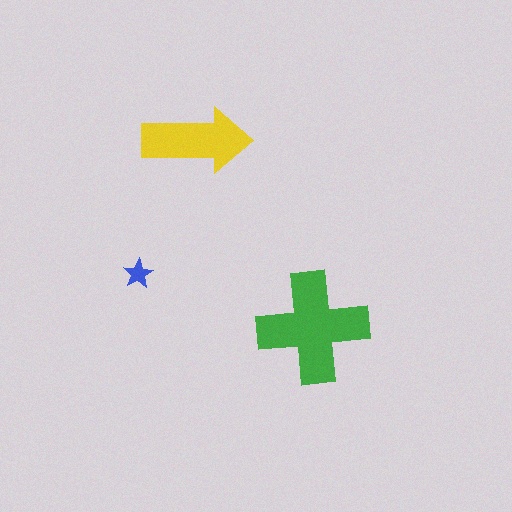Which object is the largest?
The green cross.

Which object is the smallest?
The blue star.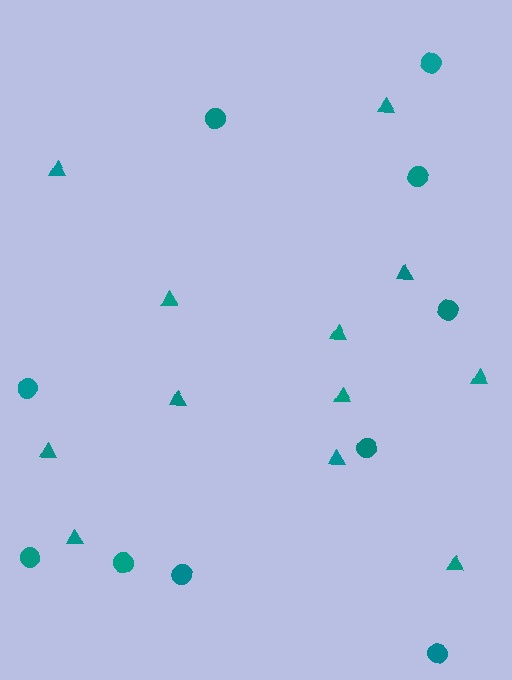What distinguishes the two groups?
There are 2 groups: one group of triangles (12) and one group of circles (10).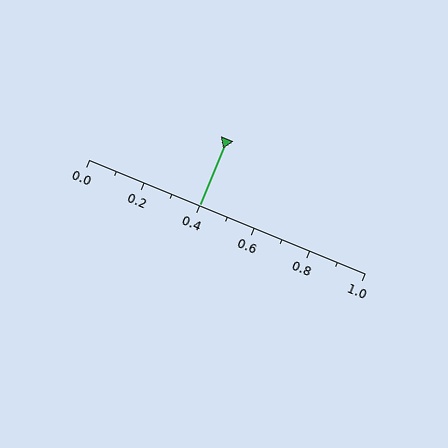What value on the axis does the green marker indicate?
The marker indicates approximately 0.4.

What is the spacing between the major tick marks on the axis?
The major ticks are spaced 0.2 apart.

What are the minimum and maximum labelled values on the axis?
The axis runs from 0.0 to 1.0.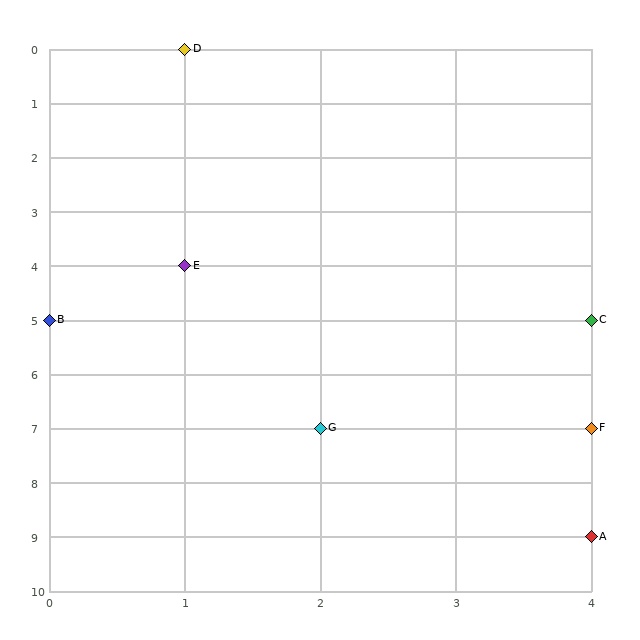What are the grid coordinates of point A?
Point A is at grid coordinates (4, 9).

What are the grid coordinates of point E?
Point E is at grid coordinates (1, 4).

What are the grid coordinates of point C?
Point C is at grid coordinates (4, 5).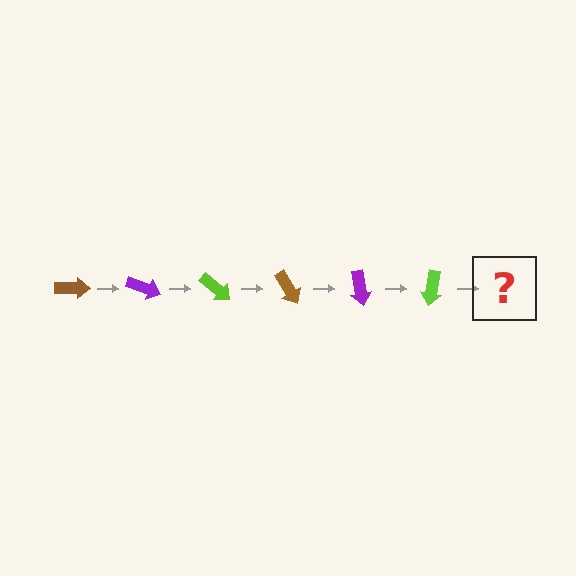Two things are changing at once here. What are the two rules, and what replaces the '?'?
The two rules are that it rotates 20 degrees each step and the color cycles through brown, purple, and lime. The '?' should be a brown arrow, rotated 120 degrees from the start.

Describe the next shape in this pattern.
It should be a brown arrow, rotated 120 degrees from the start.